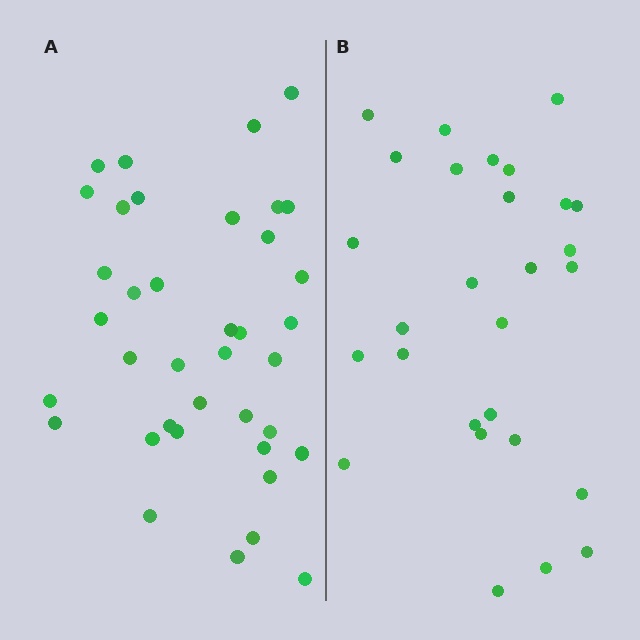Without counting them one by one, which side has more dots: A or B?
Region A (the left region) has more dots.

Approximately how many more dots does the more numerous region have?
Region A has roughly 10 or so more dots than region B.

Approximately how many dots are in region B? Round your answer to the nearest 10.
About 30 dots. (The exact count is 28, which rounds to 30.)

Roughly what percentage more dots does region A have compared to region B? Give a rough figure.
About 35% more.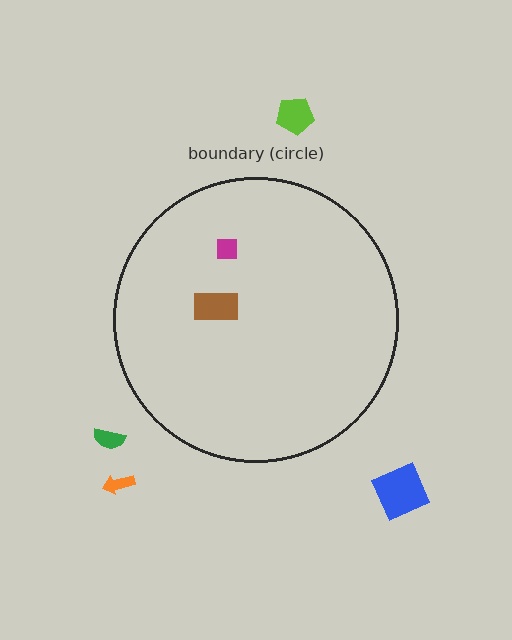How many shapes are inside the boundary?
2 inside, 4 outside.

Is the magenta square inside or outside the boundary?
Inside.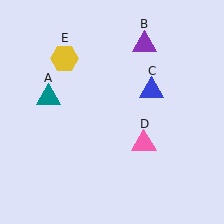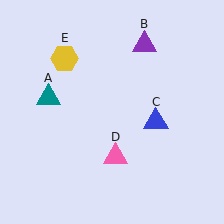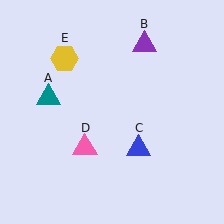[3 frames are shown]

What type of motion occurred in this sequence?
The blue triangle (object C), pink triangle (object D) rotated clockwise around the center of the scene.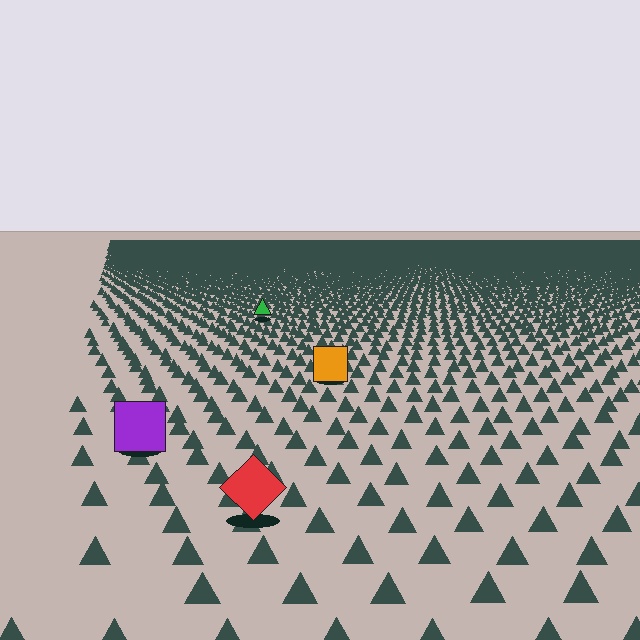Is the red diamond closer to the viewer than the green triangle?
Yes. The red diamond is closer — you can tell from the texture gradient: the ground texture is coarser near it.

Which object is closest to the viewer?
The red diamond is closest. The texture marks near it are larger and more spread out.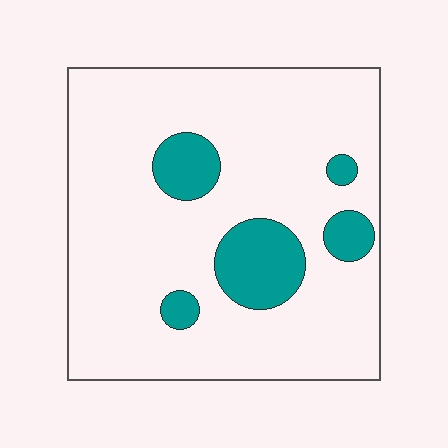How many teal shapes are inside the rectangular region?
5.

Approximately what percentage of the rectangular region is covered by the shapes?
Approximately 15%.